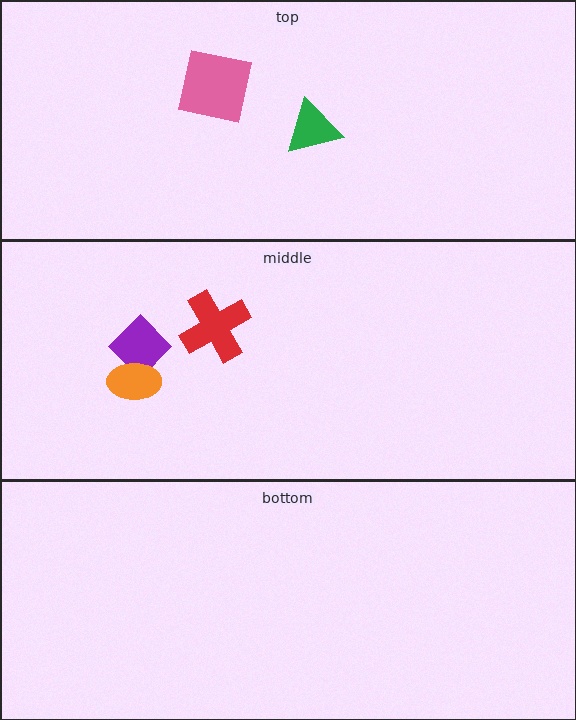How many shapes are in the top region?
2.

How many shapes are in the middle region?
3.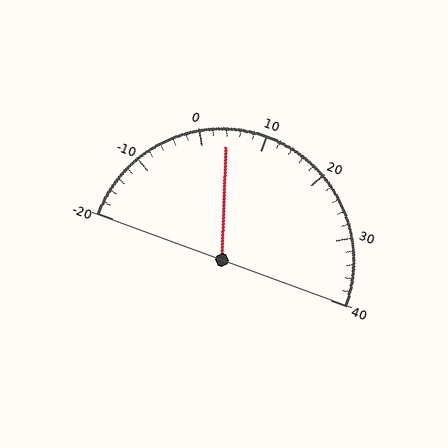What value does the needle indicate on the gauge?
The needle indicates approximately 4.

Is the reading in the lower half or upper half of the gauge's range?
The reading is in the lower half of the range (-20 to 40).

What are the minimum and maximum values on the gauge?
The gauge ranges from -20 to 40.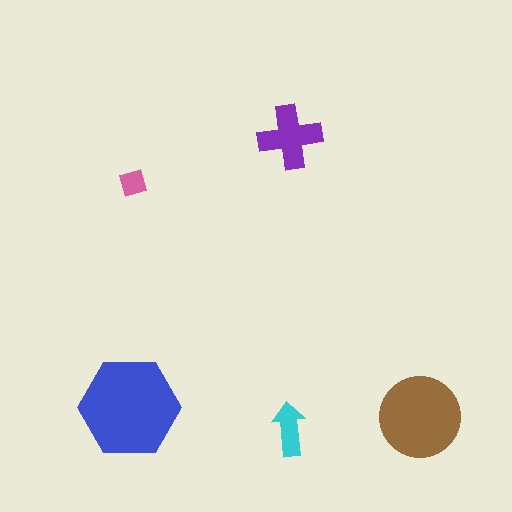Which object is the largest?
The blue hexagon.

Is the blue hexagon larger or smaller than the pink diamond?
Larger.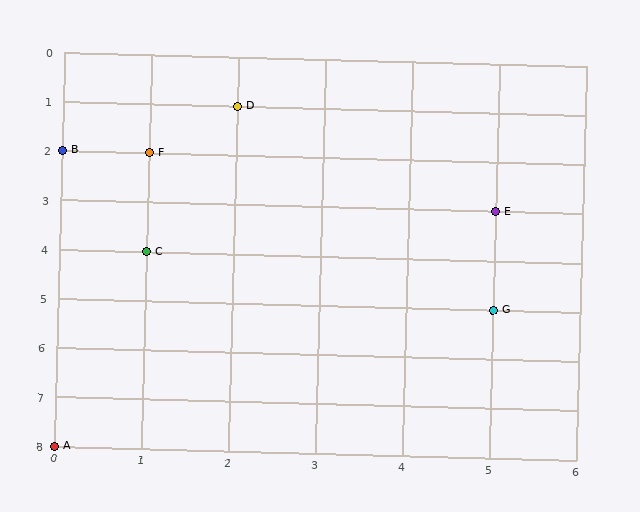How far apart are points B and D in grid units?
Points B and D are 2 columns and 1 row apart (about 2.2 grid units diagonally).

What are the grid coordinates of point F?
Point F is at grid coordinates (1, 2).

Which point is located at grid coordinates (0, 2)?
Point B is at (0, 2).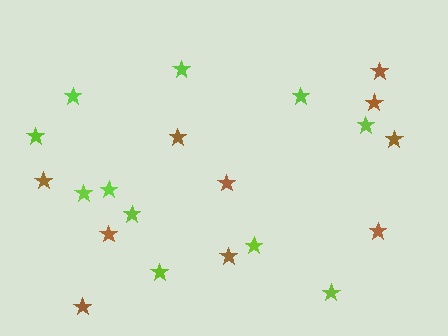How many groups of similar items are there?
There are 2 groups: one group of lime stars (11) and one group of brown stars (10).